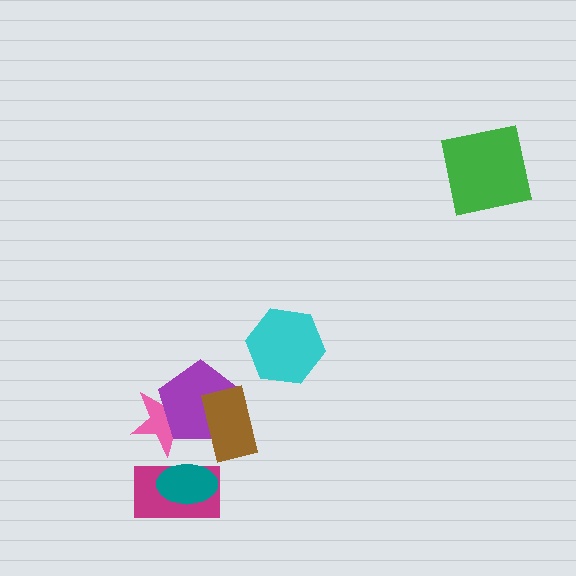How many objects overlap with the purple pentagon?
2 objects overlap with the purple pentagon.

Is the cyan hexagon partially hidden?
No, no other shape covers it.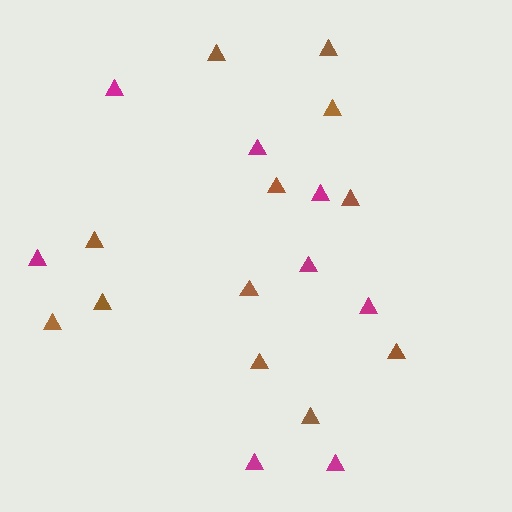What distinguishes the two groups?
There are 2 groups: one group of magenta triangles (8) and one group of brown triangles (12).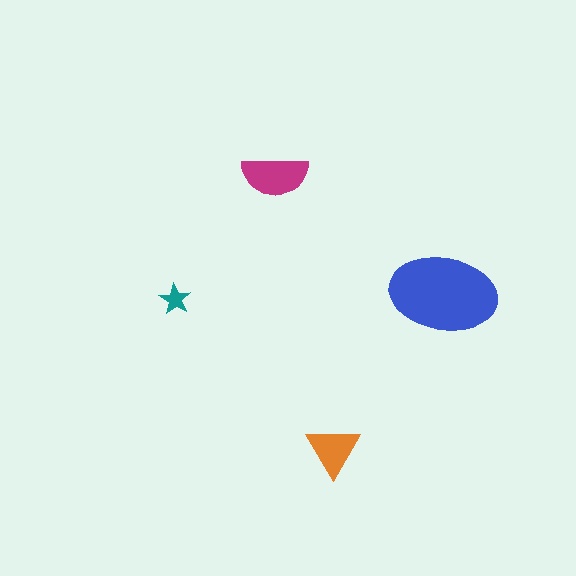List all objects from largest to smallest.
The blue ellipse, the magenta semicircle, the orange triangle, the teal star.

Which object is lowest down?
The orange triangle is bottommost.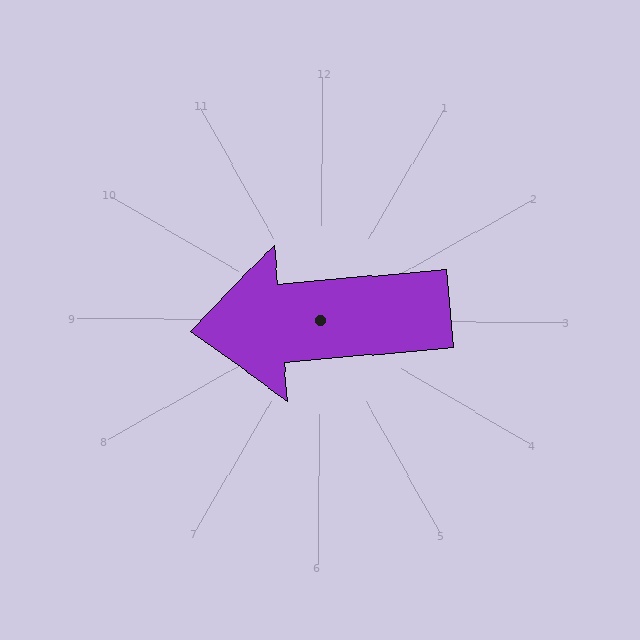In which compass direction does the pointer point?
West.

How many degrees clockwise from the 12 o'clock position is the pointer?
Approximately 265 degrees.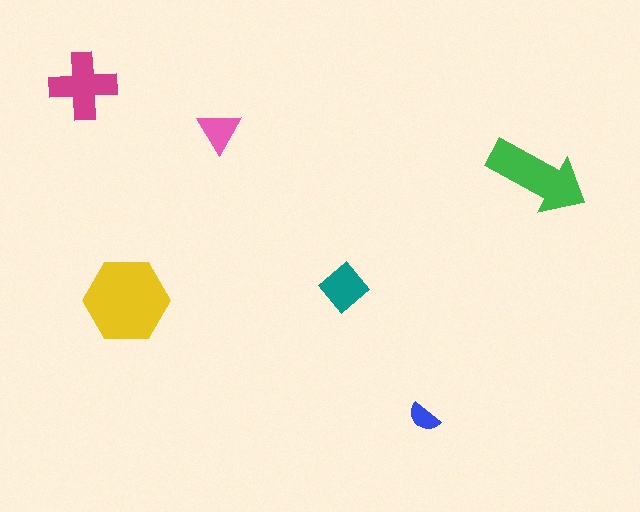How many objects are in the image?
There are 6 objects in the image.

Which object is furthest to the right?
The green arrow is rightmost.